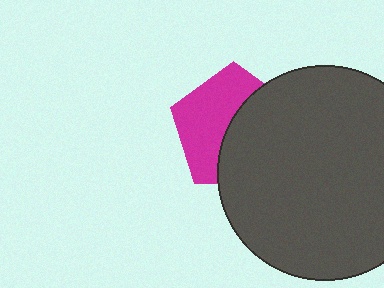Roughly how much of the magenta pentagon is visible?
About half of it is visible (roughly 49%).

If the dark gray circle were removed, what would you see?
You would see the complete magenta pentagon.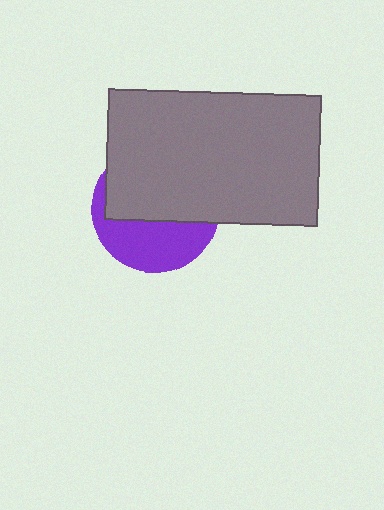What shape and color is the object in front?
The object in front is a gray rectangle.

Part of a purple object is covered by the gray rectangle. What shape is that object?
It is a circle.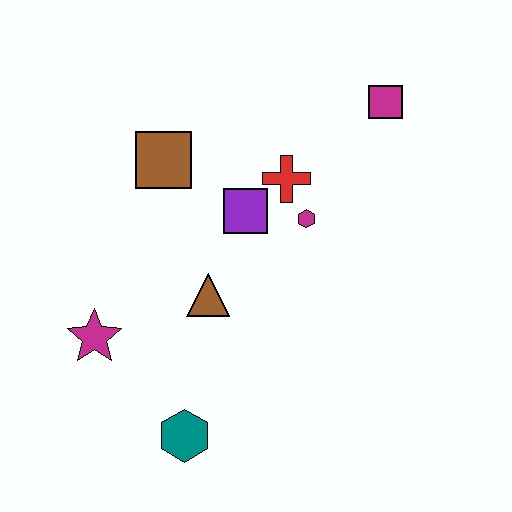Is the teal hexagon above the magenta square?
No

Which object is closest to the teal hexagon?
The magenta star is closest to the teal hexagon.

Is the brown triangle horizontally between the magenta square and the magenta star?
Yes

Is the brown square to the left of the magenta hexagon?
Yes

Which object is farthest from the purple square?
The teal hexagon is farthest from the purple square.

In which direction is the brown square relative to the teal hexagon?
The brown square is above the teal hexagon.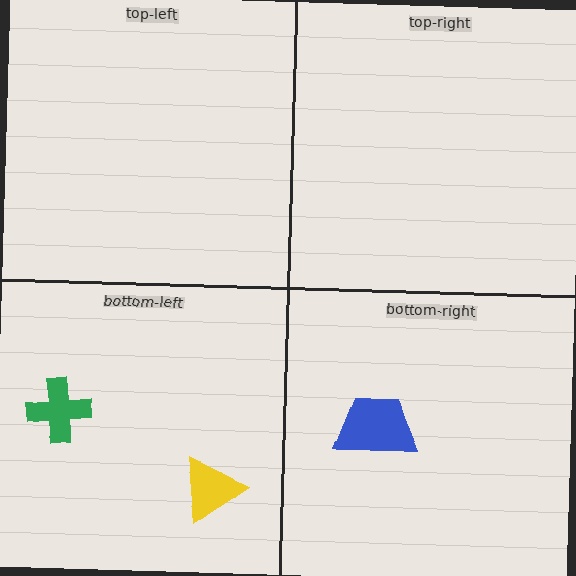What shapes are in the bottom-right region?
The blue trapezoid.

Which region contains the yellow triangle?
The bottom-left region.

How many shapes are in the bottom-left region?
2.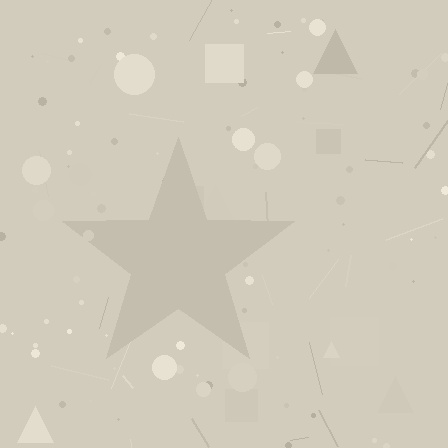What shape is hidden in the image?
A star is hidden in the image.